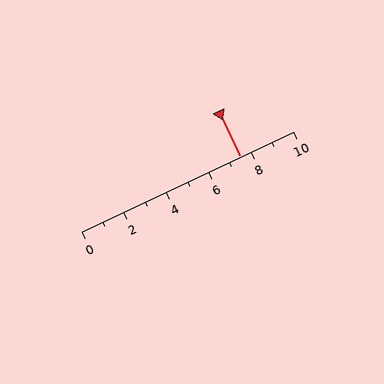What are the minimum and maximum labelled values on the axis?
The axis runs from 0 to 10.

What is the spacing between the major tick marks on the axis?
The major ticks are spaced 2 apart.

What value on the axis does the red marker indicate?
The marker indicates approximately 7.5.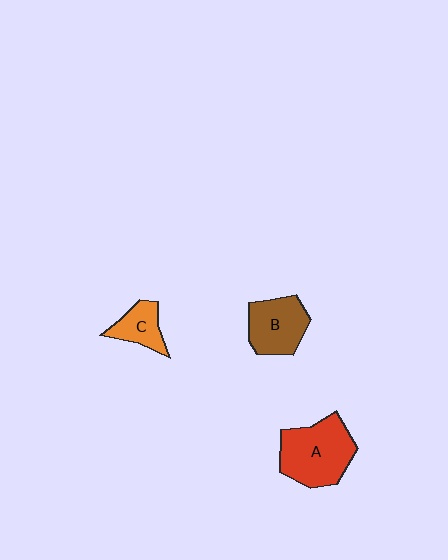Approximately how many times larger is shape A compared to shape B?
Approximately 1.4 times.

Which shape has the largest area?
Shape A (red).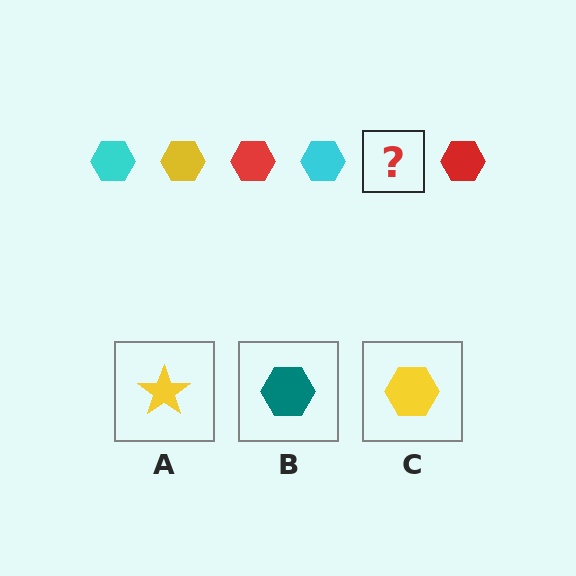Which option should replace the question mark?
Option C.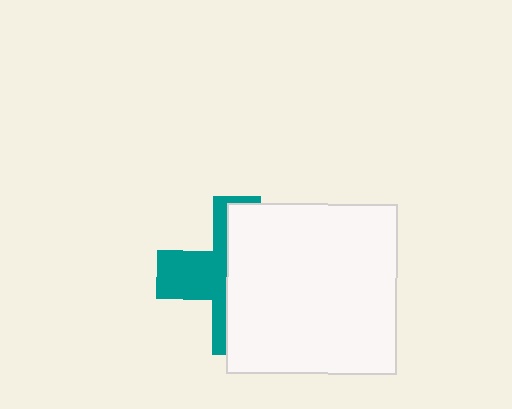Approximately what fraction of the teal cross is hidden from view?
Roughly 60% of the teal cross is hidden behind the white square.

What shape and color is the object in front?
The object in front is a white square.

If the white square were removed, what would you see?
You would see the complete teal cross.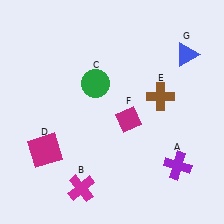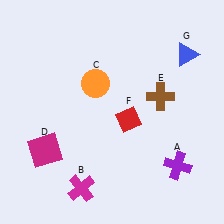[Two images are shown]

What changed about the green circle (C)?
In Image 1, C is green. In Image 2, it changed to orange.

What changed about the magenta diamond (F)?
In Image 1, F is magenta. In Image 2, it changed to red.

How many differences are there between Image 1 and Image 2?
There are 2 differences between the two images.